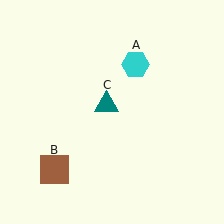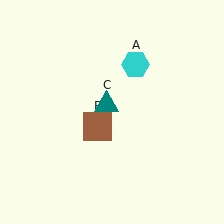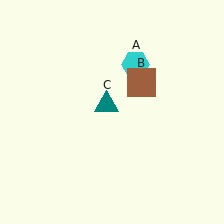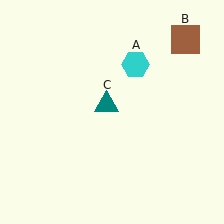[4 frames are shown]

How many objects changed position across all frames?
1 object changed position: brown square (object B).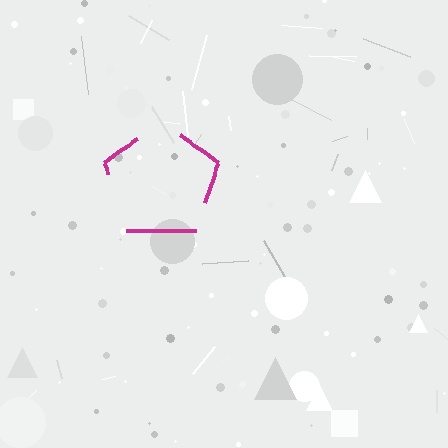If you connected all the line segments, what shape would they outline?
They would outline a pentagon.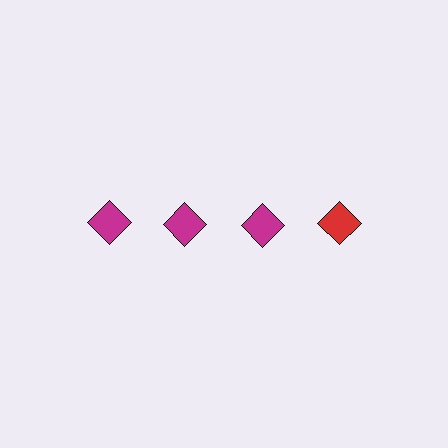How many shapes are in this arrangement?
There are 4 shapes arranged in a grid pattern.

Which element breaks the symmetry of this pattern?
The red diamond in the top row, second from right column breaks the symmetry. All other shapes are magenta diamonds.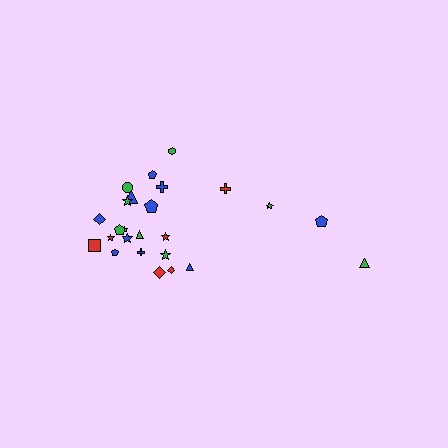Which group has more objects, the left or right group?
The left group.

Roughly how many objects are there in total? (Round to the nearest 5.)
Roughly 25 objects in total.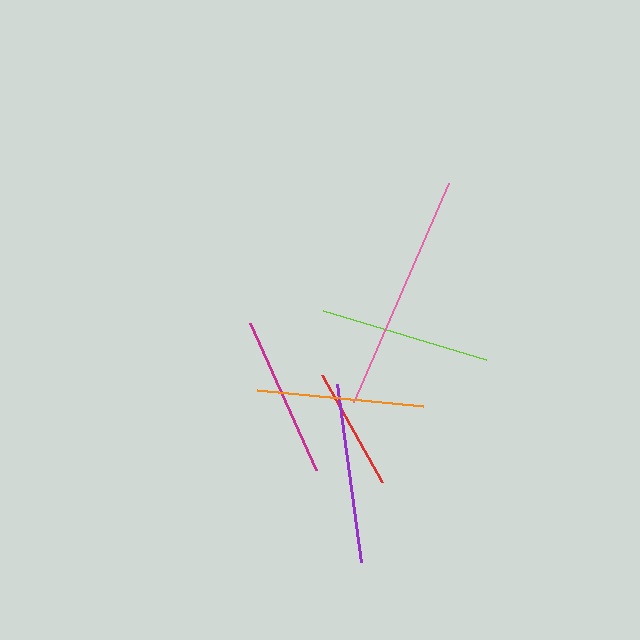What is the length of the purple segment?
The purple segment is approximately 179 pixels long.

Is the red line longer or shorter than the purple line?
The purple line is longer than the red line.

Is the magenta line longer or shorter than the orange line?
The orange line is longer than the magenta line.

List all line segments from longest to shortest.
From longest to shortest: pink, purple, lime, orange, magenta, red.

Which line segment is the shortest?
The red line is the shortest at approximately 123 pixels.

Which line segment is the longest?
The pink line is the longest at approximately 239 pixels.